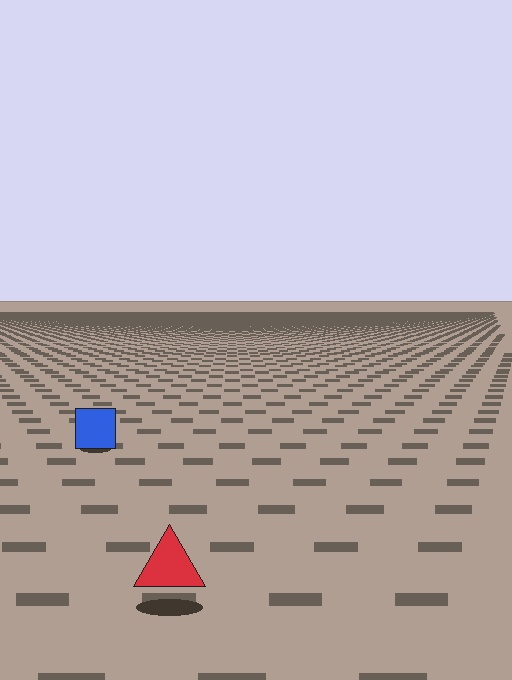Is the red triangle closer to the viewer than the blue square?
Yes. The red triangle is closer — you can tell from the texture gradient: the ground texture is coarser near it.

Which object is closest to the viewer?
The red triangle is closest. The texture marks near it are larger and more spread out.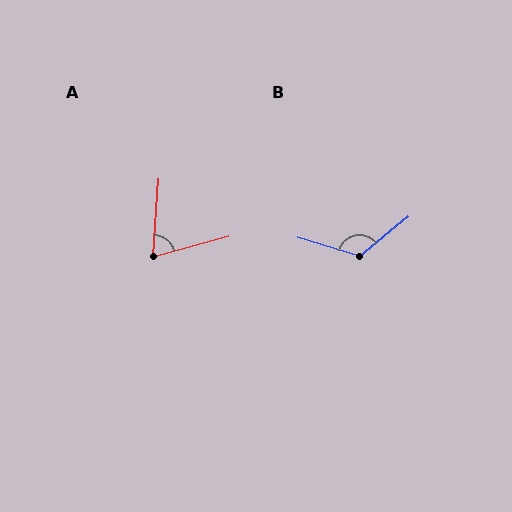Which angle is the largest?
B, at approximately 124 degrees.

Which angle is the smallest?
A, at approximately 70 degrees.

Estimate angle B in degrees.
Approximately 124 degrees.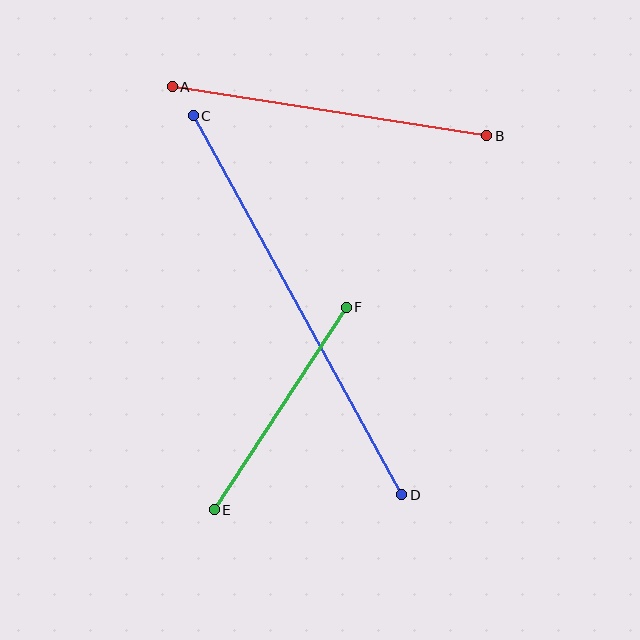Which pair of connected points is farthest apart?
Points C and D are farthest apart.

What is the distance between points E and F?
The distance is approximately 242 pixels.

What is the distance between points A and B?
The distance is approximately 319 pixels.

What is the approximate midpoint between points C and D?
The midpoint is at approximately (297, 305) pixels.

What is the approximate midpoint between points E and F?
The midpoint is at approximately (280, 409) pixels.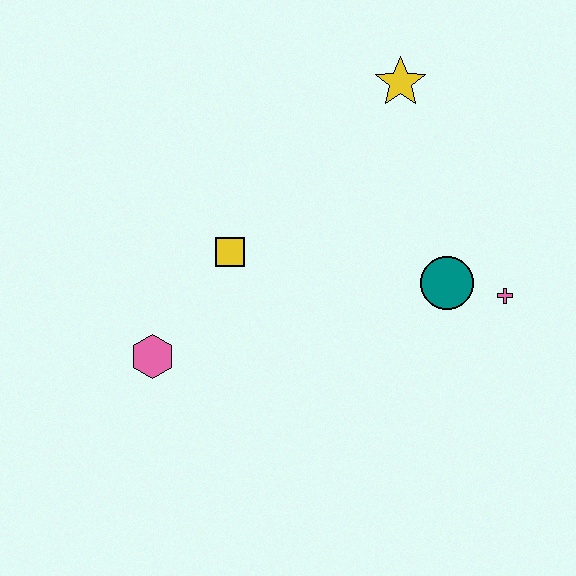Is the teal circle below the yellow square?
Yes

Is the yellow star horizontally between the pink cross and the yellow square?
Yes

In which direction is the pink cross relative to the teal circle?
The pink cross is to the right of the teal circle.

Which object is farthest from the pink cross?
The pink hexagon is farthest from the pink cross.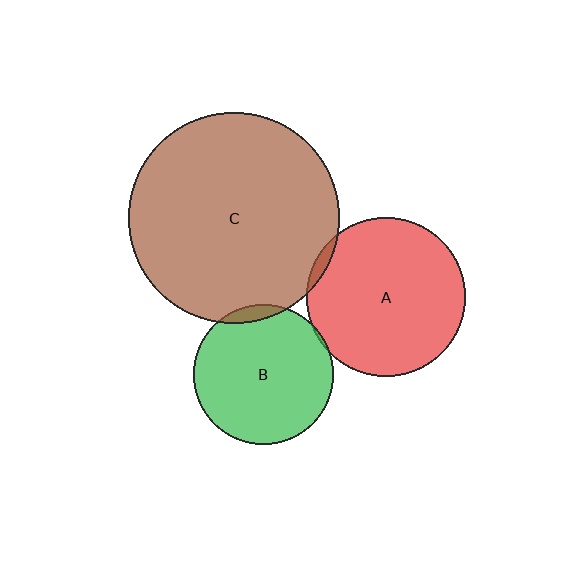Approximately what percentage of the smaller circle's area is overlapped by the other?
Approximately 5%.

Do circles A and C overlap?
Yes.